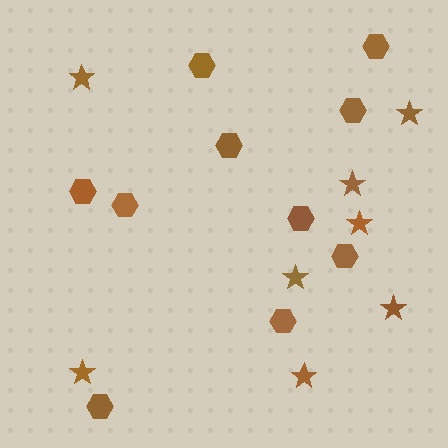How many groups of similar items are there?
There are 2 groups: one group of hexagons (10) and one group of stars (8).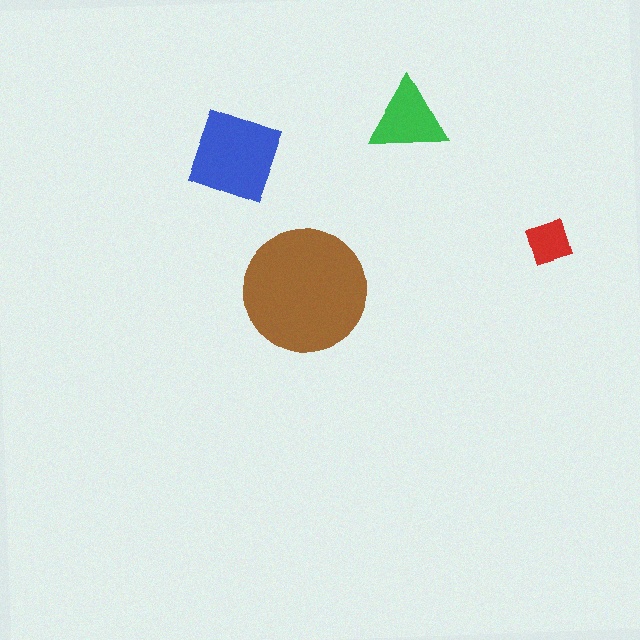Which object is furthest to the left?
The blue diamond is leftmost.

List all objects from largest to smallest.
The brown circle, the blue diamond, the green triangle, the red square.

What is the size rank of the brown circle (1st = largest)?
1st.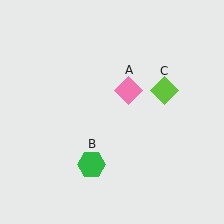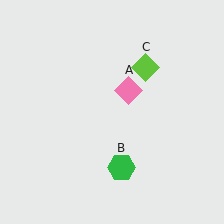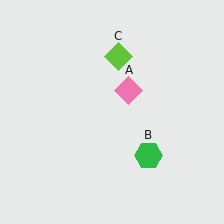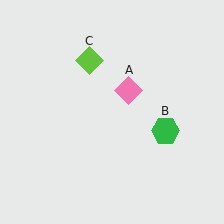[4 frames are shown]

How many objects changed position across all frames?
2 objects changed position: green hexagon (object B), lime diamond (object C).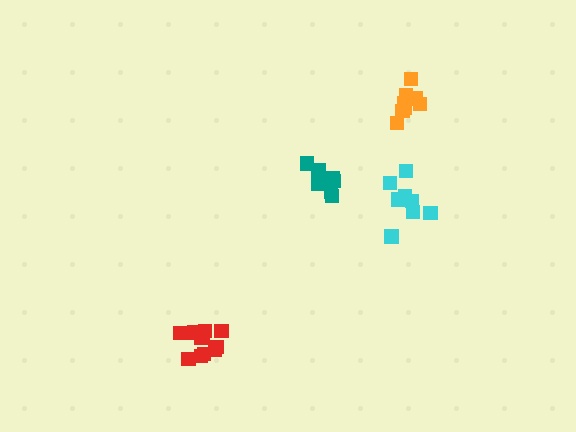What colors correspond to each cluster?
The clusters are colored: red, cyan, orange, teal.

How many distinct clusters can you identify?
There are 4 distinct clusters.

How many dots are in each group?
Group 1: 11 dots, Group 2: 8 dots, Group 3: 8 dots, Group 4: 7 dots (34 total).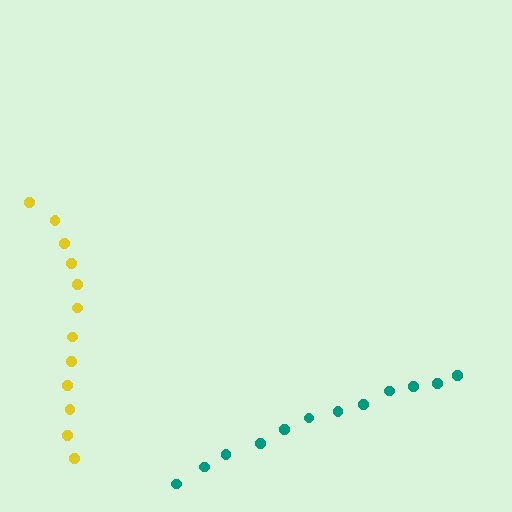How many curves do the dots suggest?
There are 2 distinct paths.